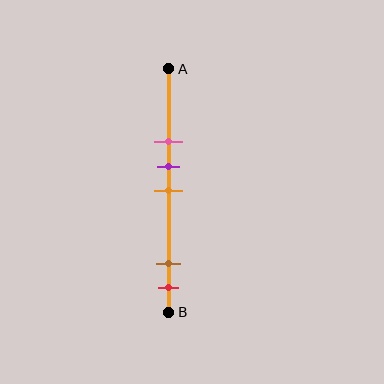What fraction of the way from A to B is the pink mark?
The pink mark is approximately 30% (0.3) of the way from A to B.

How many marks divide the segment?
There are 5 marks dividing the segment.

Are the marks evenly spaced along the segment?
No, the marks are not evenly spaced.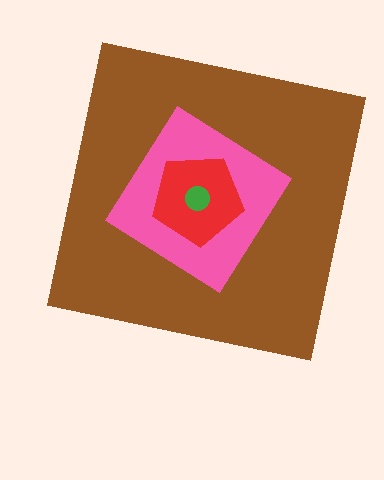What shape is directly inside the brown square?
The pink diamond.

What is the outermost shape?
The brown square.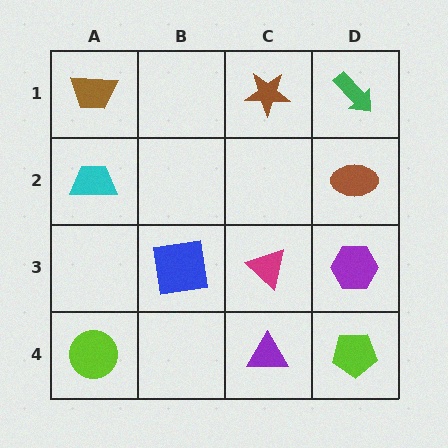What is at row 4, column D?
A lime pentagon.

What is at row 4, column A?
A lime circle.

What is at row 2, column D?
A brown ellipse.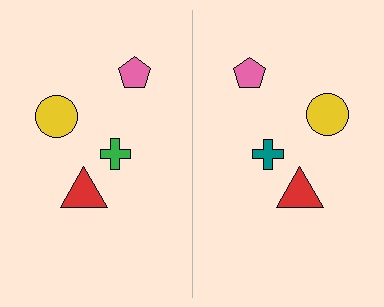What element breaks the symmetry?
The teal cross on the right side breaks the symmetry — its mirror counterpart is green.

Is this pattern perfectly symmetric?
No, the pattern is not perfectly symmetric. The teal cross on the right side breaks the symmetry — its mirror counterpart is green.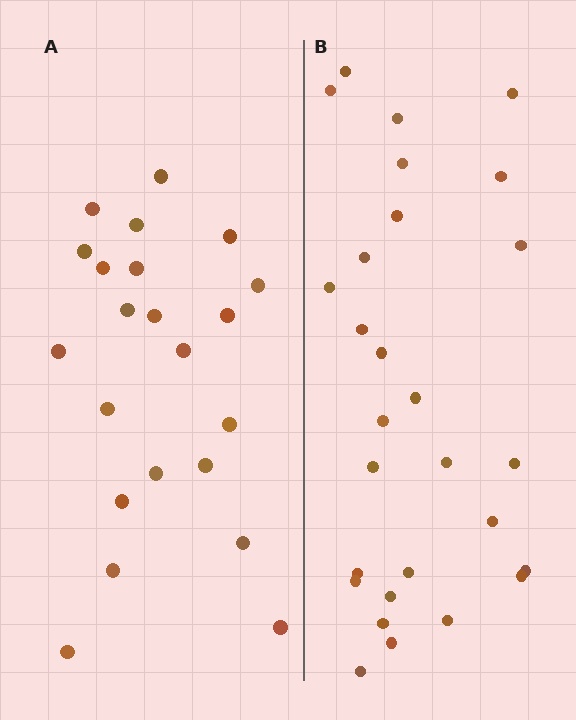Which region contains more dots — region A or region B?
Region B (the right region) has more dots.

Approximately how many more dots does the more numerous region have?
Region B has about 6 more dots than region A.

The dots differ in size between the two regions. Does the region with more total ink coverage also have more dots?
No. Region A has more total ink coverage because its dots are larger, but region B actually contains more individual dots. Total area can be misleading — the number of items is what matters here.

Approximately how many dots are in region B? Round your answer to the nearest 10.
About 30 dots. (The exact count is 28, which rounds to 30.)